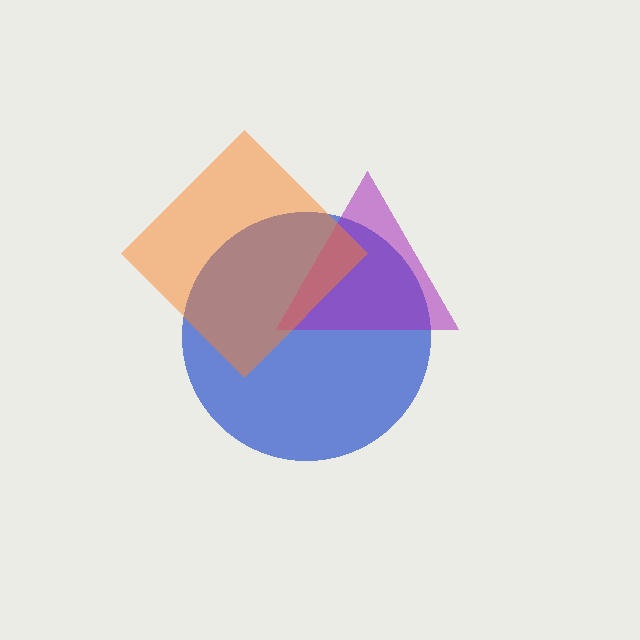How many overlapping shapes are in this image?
There are 3 overlapping shapes in the image.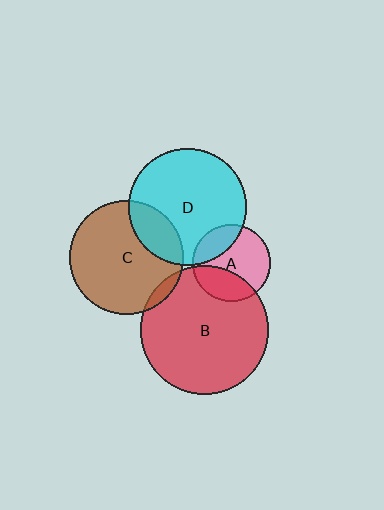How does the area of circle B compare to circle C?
Approximately 1.3 times.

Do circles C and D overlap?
Yes.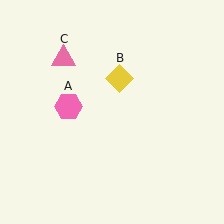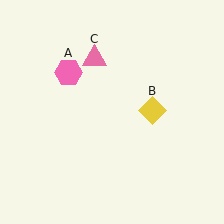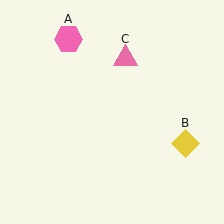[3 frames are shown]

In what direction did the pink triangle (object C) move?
The pink triangle (object C) moved right.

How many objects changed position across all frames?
3 objects changed position: pink hexagon (object A), yellow diamond (object B), pink triangle (object C).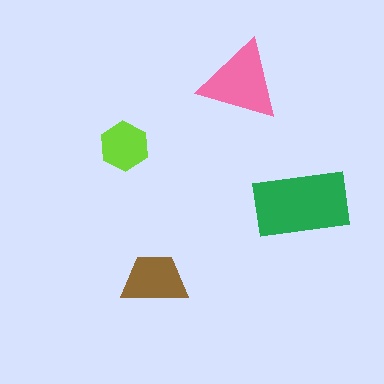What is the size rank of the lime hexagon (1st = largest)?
4th.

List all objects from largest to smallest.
The green rectangle, the pink triangle, the brown trapezoid, the lime hexagon.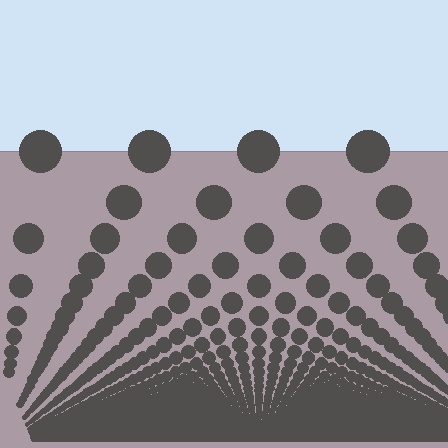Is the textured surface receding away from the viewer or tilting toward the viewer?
The surface appears to tilt toward the viewer. Texture elements get larger and sparser toward the top.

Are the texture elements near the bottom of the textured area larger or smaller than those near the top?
Smaller. The gradient is inverted — elements near the bottom are smaller and denser.